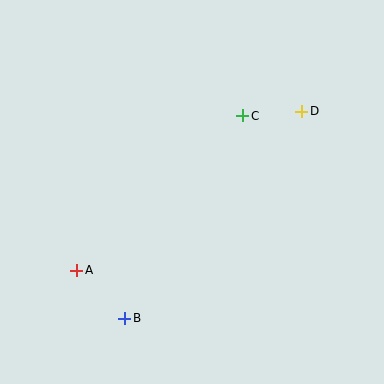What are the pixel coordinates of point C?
Point C is at (243, 116).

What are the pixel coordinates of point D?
Point D is at (302, 111).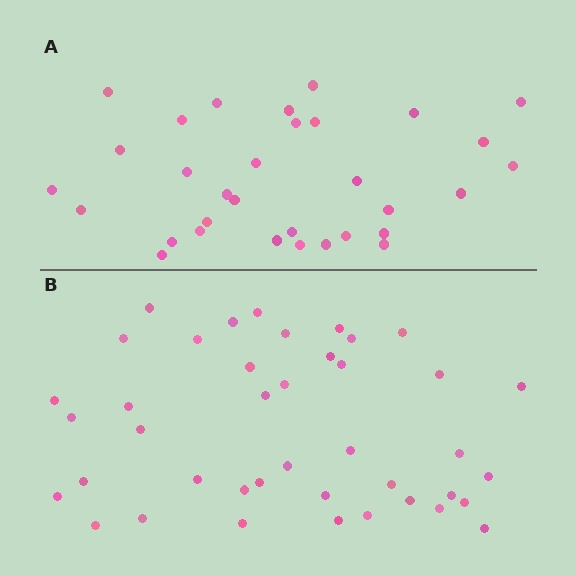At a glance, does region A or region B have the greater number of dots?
Region B (the bottom region) has more dots.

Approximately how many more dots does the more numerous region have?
Region B has roughly 8 or so more dots than region A.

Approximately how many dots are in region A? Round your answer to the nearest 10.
About 30 dots. (The exact count is 32, which rounds to 30.)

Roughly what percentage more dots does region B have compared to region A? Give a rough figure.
About 30% more.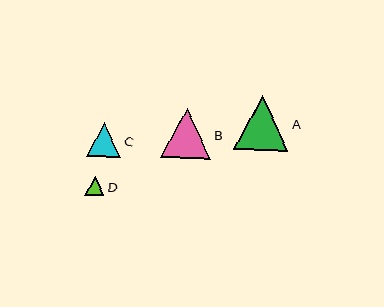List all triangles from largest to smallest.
From largest to smallest: A, B, C, D.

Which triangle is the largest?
Triangle A is the largest with a size of approximately 54 pixels.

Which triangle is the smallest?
Triangle D is the smallest with a size of approximately 19 pixels.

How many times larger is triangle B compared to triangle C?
Triangle B is approximately 1.4 times the size of triangle C.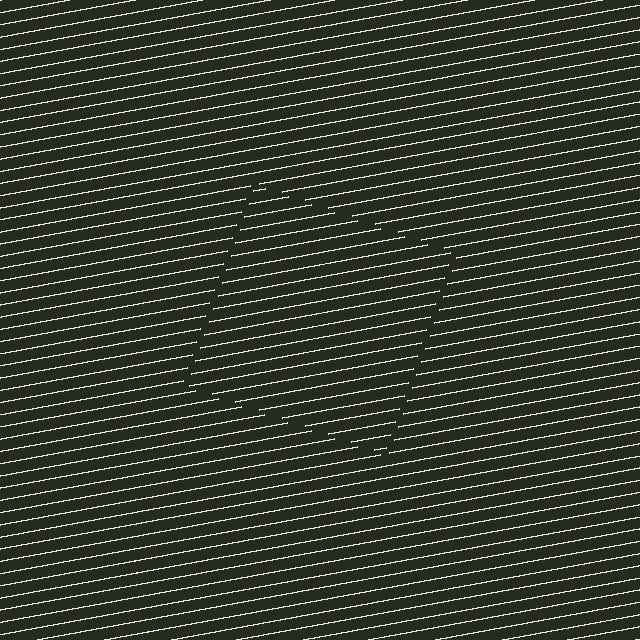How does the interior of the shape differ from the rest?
The interior of the shape contains the same grating, shifted by half a period — the contour is defined by the phase discontinuity where line-ends from the inner and outer gratings abut.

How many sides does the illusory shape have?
4 sides — the line-ends trace a square.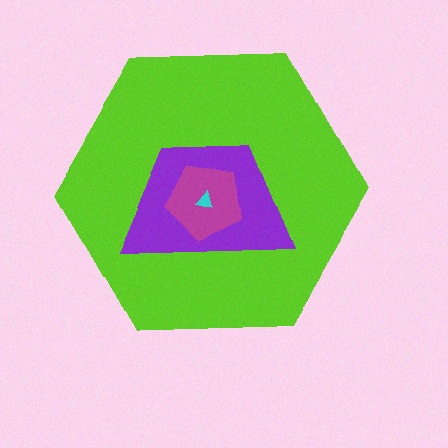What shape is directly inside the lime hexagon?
The purple trapezoid.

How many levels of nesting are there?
4.